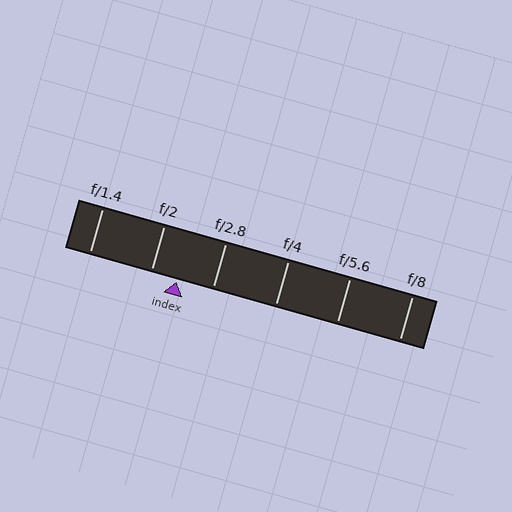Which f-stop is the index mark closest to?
The index mark is closest to f/2.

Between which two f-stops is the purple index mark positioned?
The index mark is between f/2 and f/2.8.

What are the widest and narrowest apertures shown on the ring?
The widest aperture shown is f/1.4 and the narrowest is f/8.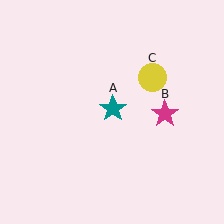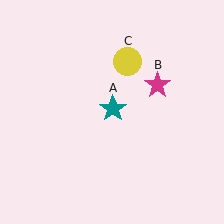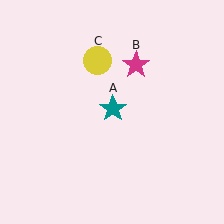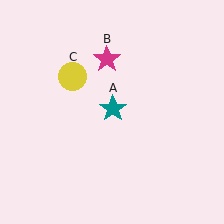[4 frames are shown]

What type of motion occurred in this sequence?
The magenta star (object B), yellow circle (object C) rotated counterclockwise around the center of the scene.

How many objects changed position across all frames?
2 objects changed position: magenta star (object B), yellow circle (object C).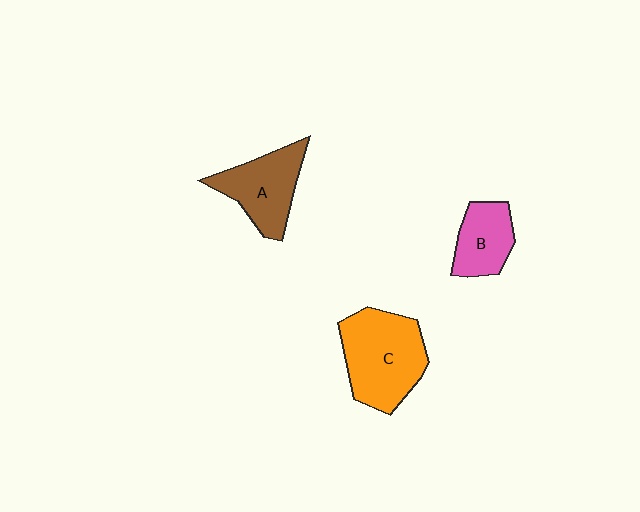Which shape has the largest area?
Shape C (orange).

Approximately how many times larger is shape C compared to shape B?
Approximately 1.8 times.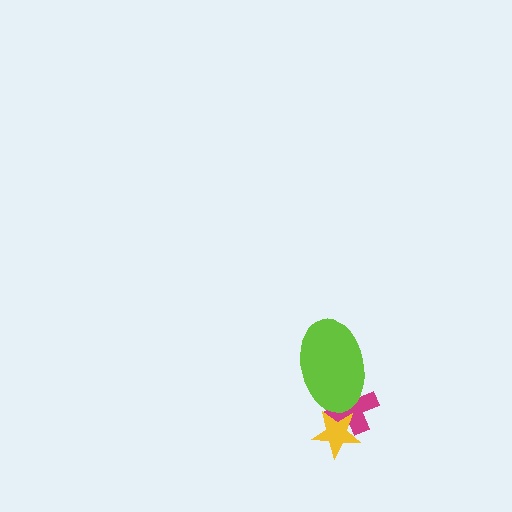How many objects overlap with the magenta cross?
2 objects overlap with the magenta cross.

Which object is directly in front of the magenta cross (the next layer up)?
The lime ellipse is directly in front of the magenta cross.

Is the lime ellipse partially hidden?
No, no other shape covers it.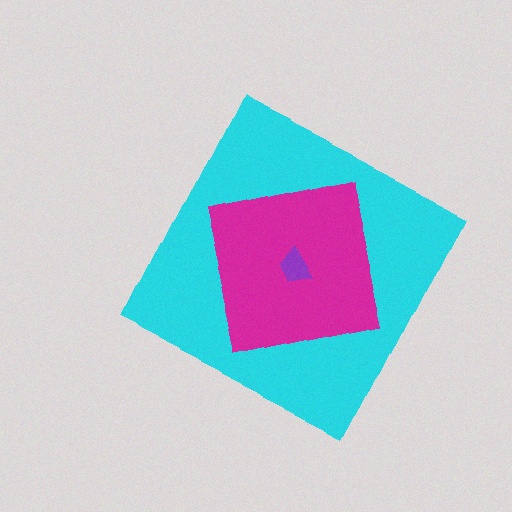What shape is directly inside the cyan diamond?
The magenta square.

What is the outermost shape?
The cyan diamond.